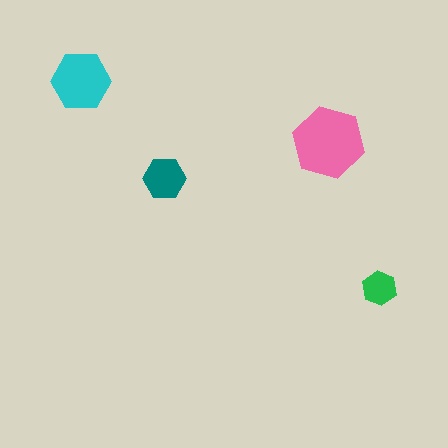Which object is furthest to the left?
The cyan hexagon is leftmost.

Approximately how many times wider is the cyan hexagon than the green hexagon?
About 1.5 times wider.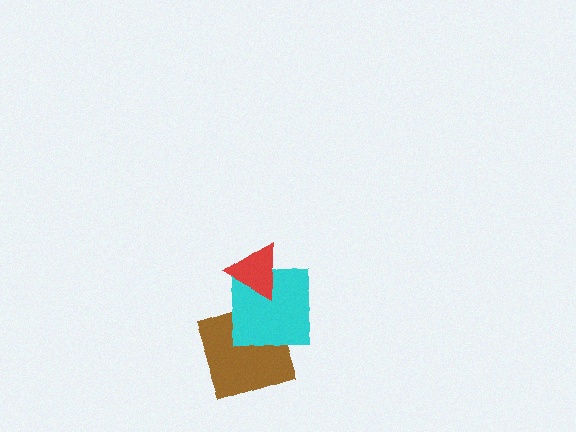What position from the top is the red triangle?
The red triangle is 1st from the top.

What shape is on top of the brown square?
The cyan square is on top of the brown square.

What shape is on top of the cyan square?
The red triangle is on top of the cyan square.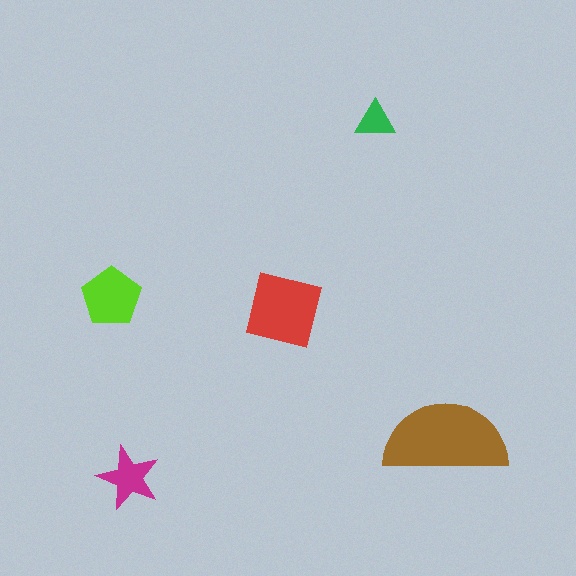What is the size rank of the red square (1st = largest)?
2nd.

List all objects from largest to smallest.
The brown semicircle, the red square, the lime pentagon, the magenta star, the green triangle.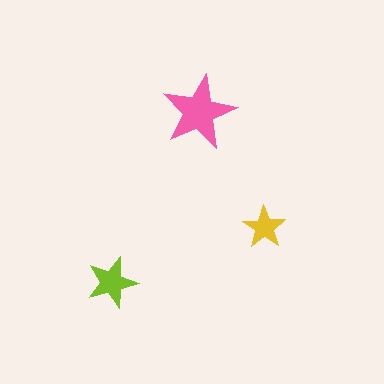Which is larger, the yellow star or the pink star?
The pink one.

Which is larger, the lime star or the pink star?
The pink one.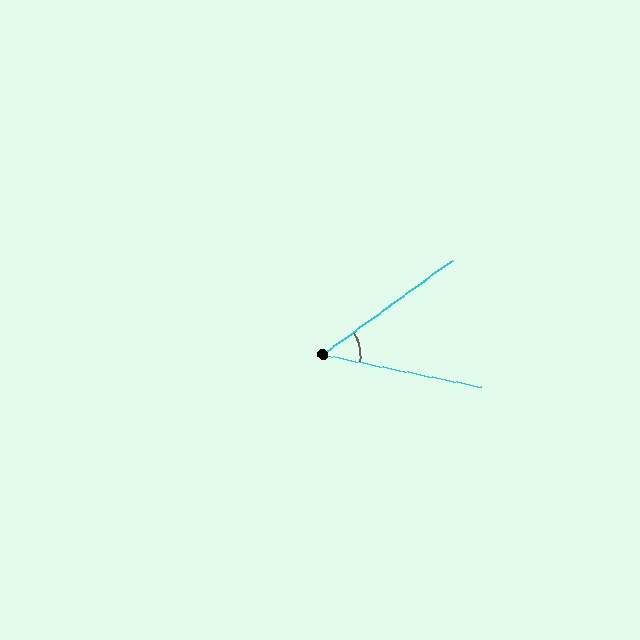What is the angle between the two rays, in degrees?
Approximately 48 degrees.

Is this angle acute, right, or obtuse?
It is acute.